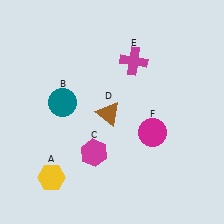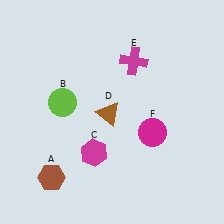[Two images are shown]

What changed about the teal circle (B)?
In Image 1, B is teal. In Image 2, it changed to lime.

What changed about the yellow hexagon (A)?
In Image 1, A is yellow. In Image 2, it changed to brown.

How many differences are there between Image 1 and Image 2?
There are 2 differences between the two images.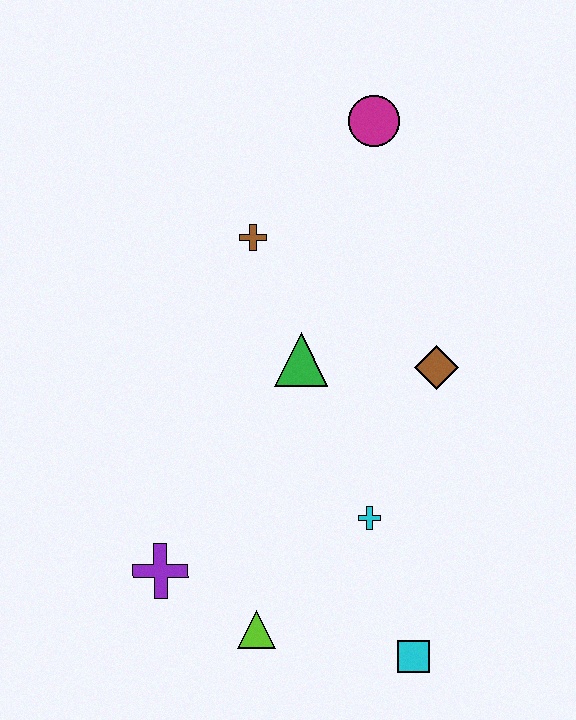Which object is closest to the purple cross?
The lime triangle is closest to the purple cross.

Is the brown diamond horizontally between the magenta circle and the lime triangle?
No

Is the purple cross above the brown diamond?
No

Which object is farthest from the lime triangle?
The magenta circle is farthest from the lime triangle.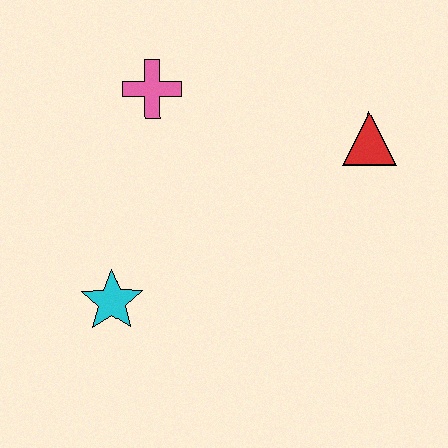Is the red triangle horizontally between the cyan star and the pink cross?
No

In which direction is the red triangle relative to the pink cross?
The red triangle is to the right of the pink cross.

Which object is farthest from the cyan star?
The red triangle is farthest from the cyan star.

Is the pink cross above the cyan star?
Yes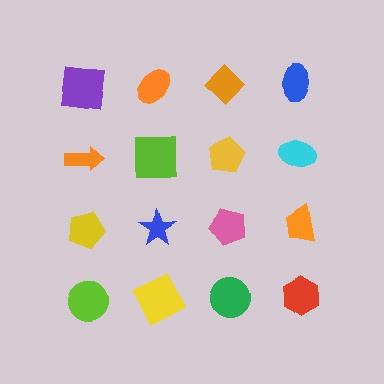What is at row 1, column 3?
An orange diamond.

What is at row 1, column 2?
An orange ellipse.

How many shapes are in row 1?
4 shapes.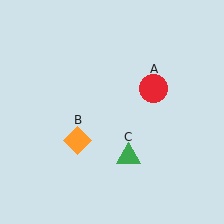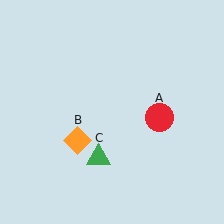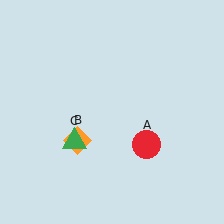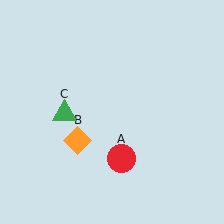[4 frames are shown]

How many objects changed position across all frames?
2 objects changed position: red circle (object A), green triangle (object C).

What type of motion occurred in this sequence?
The red circle (object A), green triangle (object C) rotated clockwise around the center of the scene.